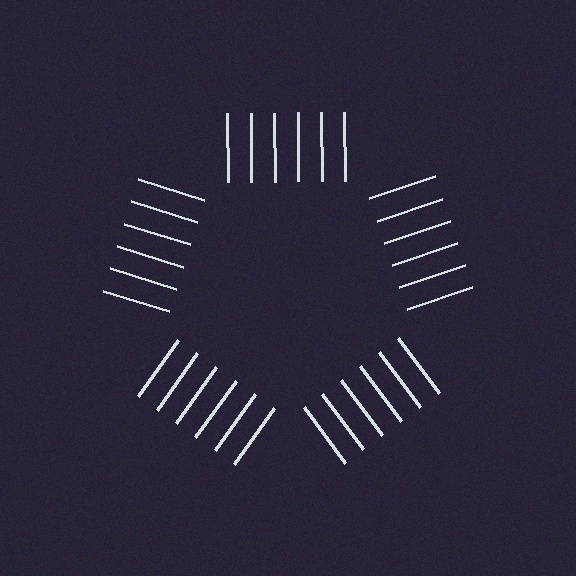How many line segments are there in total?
30 — 6 along each of the 5 edges.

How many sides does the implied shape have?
5 sides — the line-ends trace a pentagon.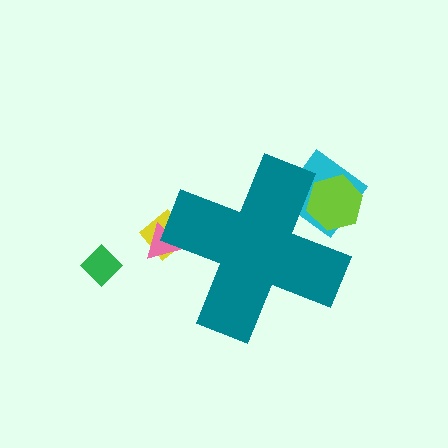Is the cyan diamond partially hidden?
Yes, the cyan diamond is partially hidden behind the teal cross.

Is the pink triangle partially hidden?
Yes, the pink triangle is partially hidden behind the teal cross.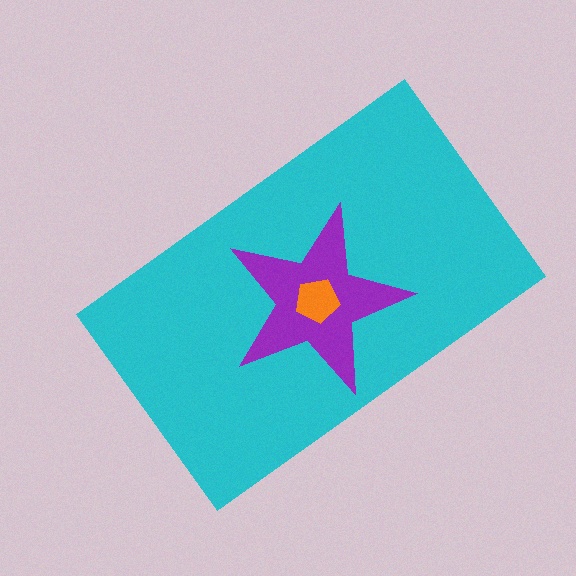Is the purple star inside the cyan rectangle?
Yes.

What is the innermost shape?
The orange pentagon.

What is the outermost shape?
The cyan rectangle.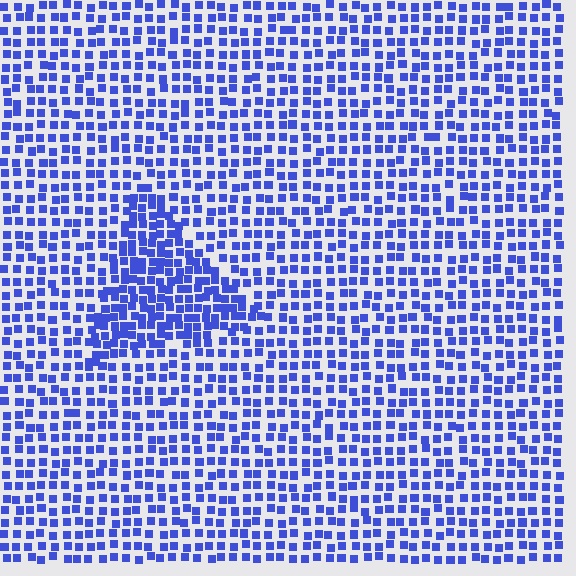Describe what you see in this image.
The image contains small blue elements arranged at two different densities. A triangle-shaped region is visible where the elements are more densely packed than the surrounding area.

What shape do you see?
I see a triangle.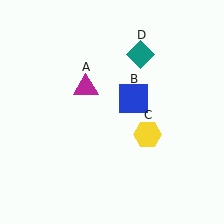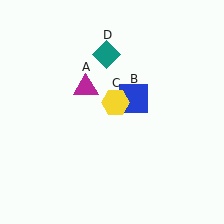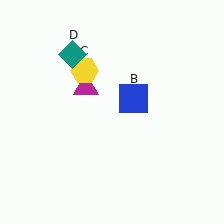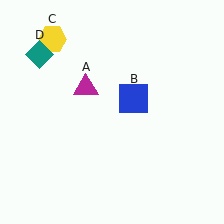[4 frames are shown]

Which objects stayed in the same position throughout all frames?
Magenta triangle (object A) and blue square (object B) remained stationary.